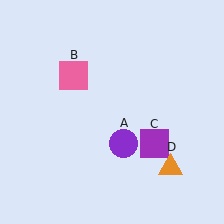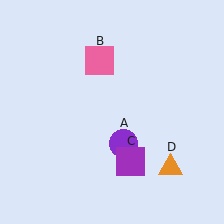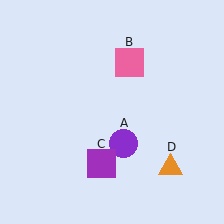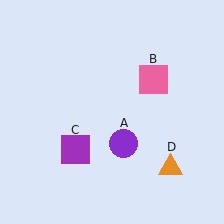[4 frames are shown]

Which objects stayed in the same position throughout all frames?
Purple circle (object A) and orange triangle (object D) remained stationary.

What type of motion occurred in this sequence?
The pink square (object B), purple square (object C) rotated clockwise around the center of the scene.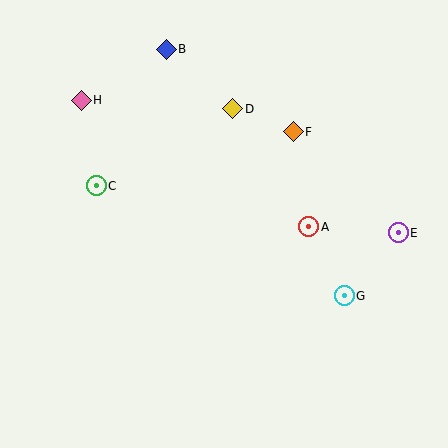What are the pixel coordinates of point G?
Point G is at (344, 296).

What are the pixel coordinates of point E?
Point E is at (398, 233).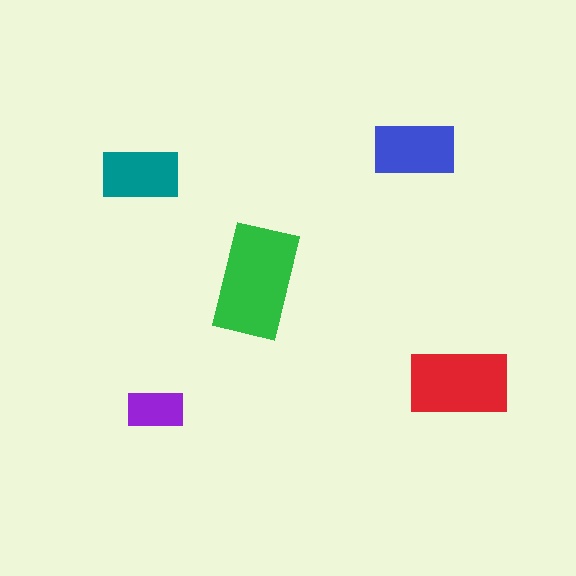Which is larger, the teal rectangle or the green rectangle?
The green one.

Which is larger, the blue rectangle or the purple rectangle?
The blue one.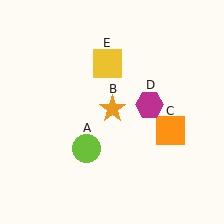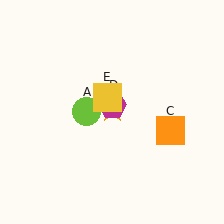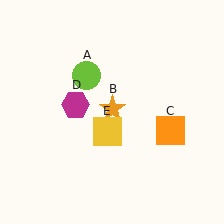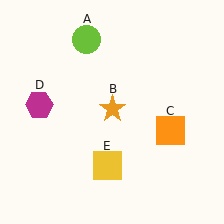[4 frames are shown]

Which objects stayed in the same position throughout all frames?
Orange star (object B) and orange square (object C) remained stationary.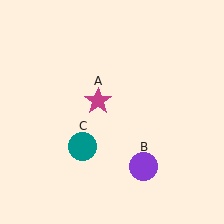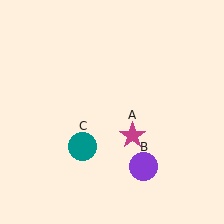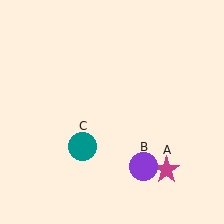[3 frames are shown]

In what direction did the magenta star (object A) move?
The magenta star (object A) moved down and to the right.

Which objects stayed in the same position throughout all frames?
Purple circle (object B) and teal circle (object C) remained stationary.